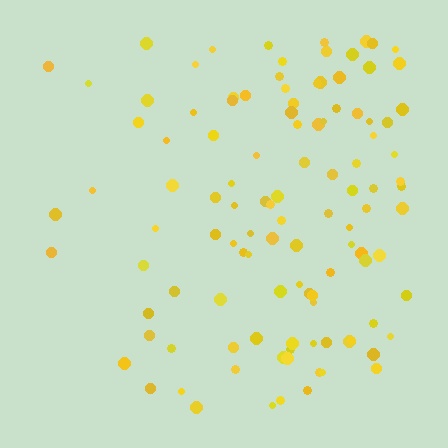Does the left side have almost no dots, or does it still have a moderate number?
Still a moderate number, just noticeably fewer than the right.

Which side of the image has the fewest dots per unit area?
The left.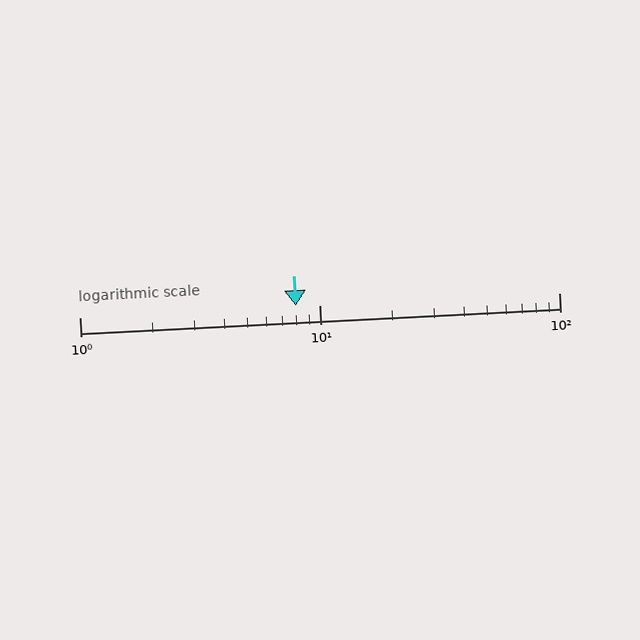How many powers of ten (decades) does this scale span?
The scale spans 2 decades, from 1 to 100.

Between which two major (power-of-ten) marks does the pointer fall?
The pointer is between 1 and 10.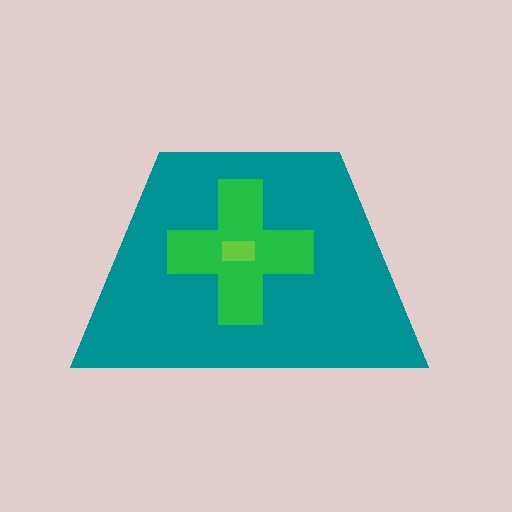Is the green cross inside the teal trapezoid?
Yes.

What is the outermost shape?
The teal trapezoid.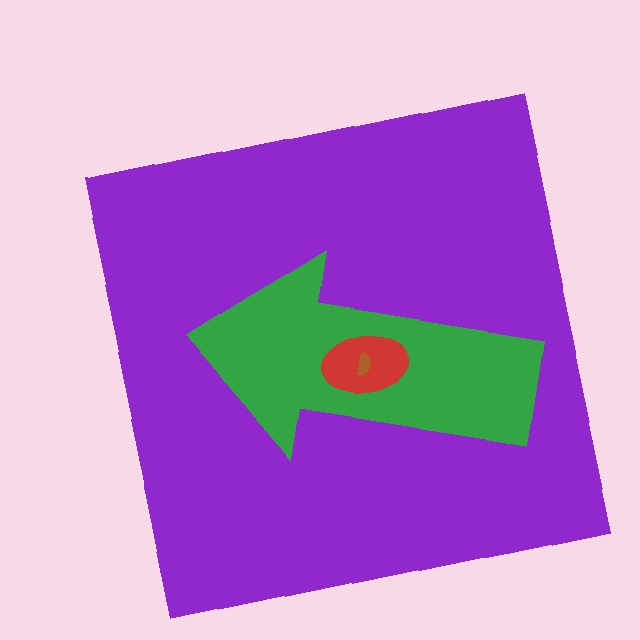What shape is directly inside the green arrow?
The red ellipse.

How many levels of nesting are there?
4.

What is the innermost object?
The brown semicircle.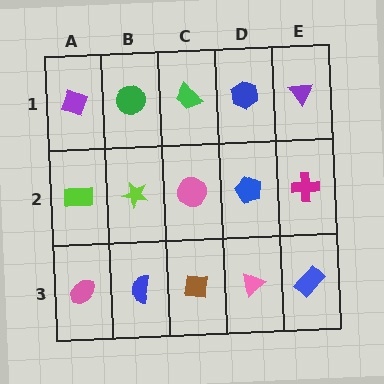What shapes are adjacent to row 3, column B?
A lime star (row 2, column B), a pink ellipse (row 3, column A), a brown square (row 3, column C).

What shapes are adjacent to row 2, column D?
A blue hexagon (row 1, column D), a pink triangle (row 3, column D), a pink circle (row 2, column C), a magenta cross (row 2, column E).